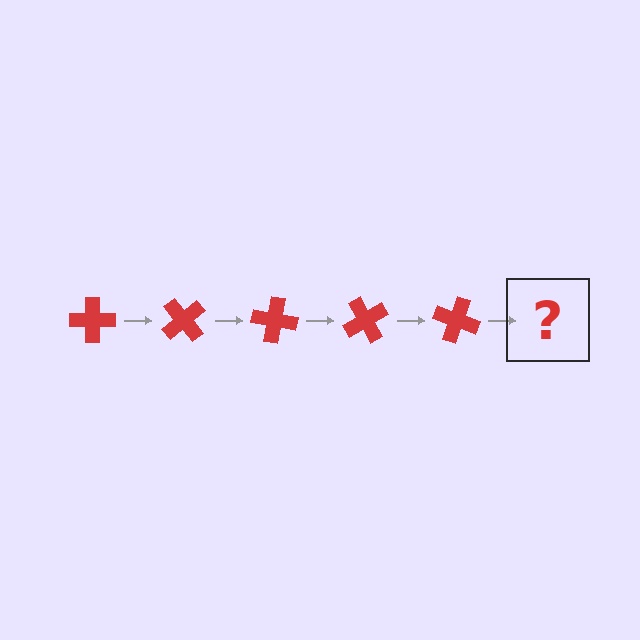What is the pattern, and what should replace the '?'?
The pattern is that the cross rotates 50 degrees each step. The '?' should be a red cross rotated 250 degrees.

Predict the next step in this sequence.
The next step is a red cross rotated 250 degrees.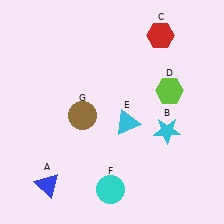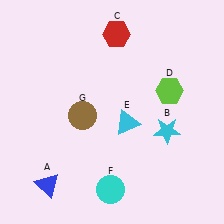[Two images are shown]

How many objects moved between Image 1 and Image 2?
1 object moved between the two images.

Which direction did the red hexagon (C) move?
The red hexagon (C) moved left.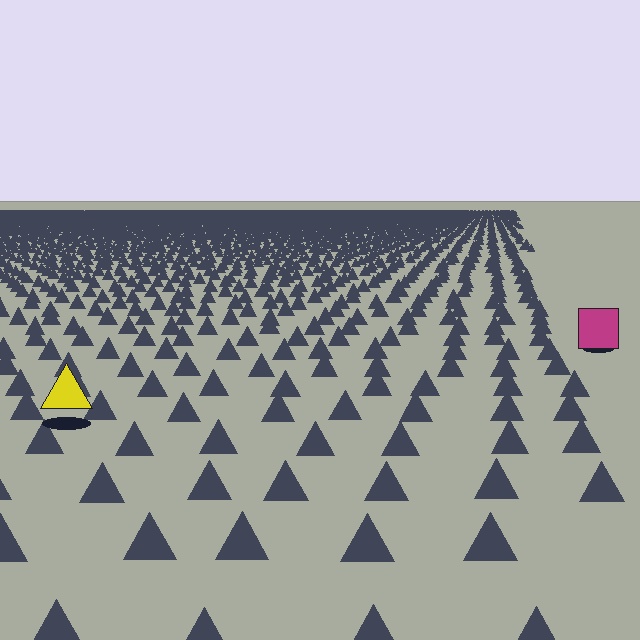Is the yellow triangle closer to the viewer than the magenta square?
Yes. The yellow triangle is closer — you can tell from the texture gradient: the ground texture is coarser near it.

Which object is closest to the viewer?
The yellow triangle is closest. The texture marks near it are larger and more spread out.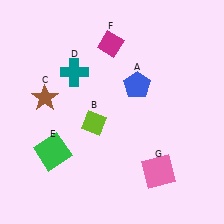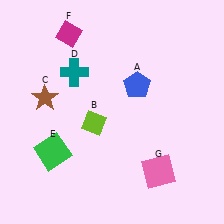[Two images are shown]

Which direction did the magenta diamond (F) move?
The magenta diamond (F) moved left.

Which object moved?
The magenta diamond (F) moved left.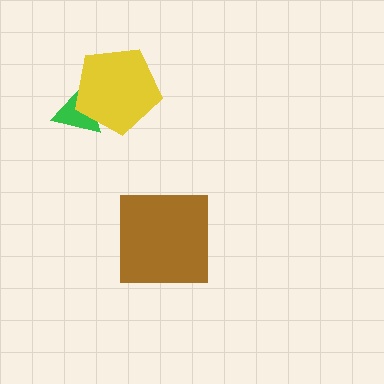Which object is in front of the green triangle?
The yellow pentagon is in front of the green triangle.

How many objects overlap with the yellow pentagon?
1 object overlaps with the yellow pentagon.